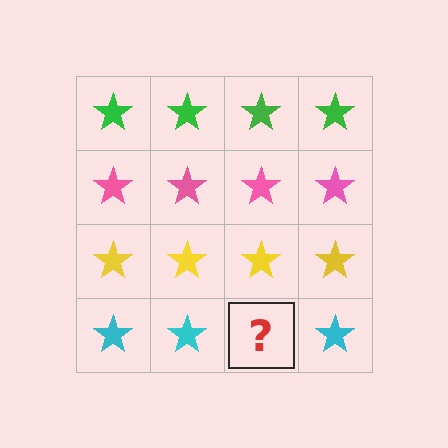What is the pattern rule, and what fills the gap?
The rule is that each row has a consistent color. The gap should be filled with a cyan star.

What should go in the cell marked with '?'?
The missing cell should contain a cyan star.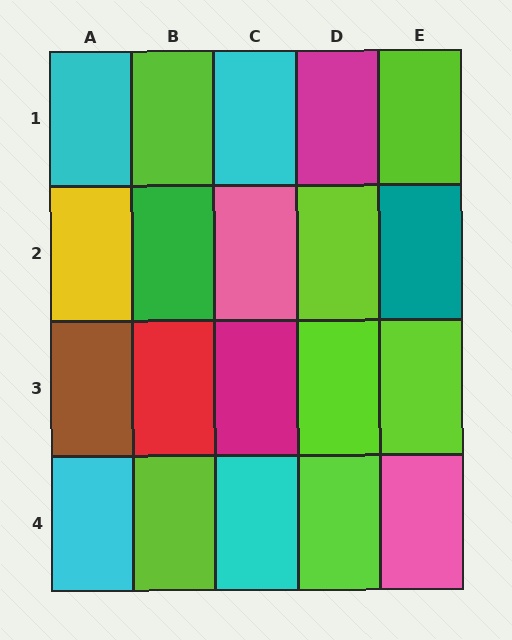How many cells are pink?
2 cells are pink.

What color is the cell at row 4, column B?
Lime.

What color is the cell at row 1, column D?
Magenta.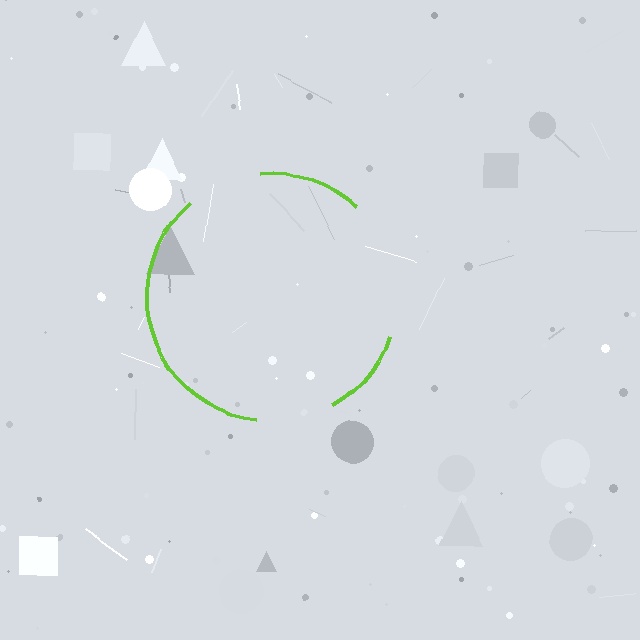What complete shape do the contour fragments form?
The contour fragments form a circle.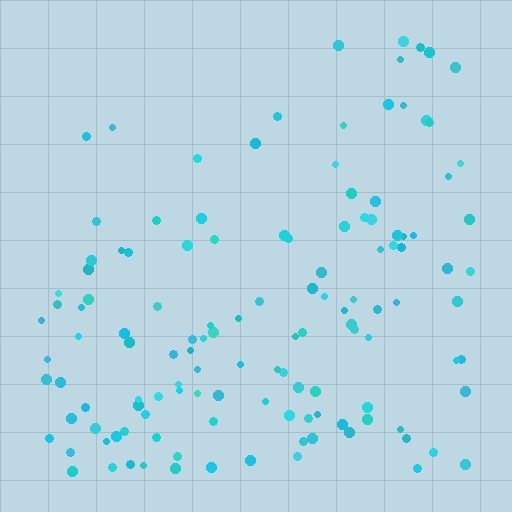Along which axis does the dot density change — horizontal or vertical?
Vertical.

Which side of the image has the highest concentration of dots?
The bottom.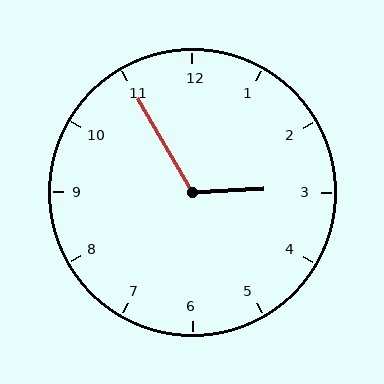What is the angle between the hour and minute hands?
Approximately 118 degrees.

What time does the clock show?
2:55.